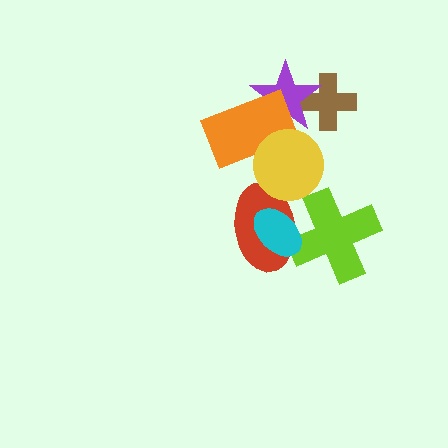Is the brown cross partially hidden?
Yes, it is partially covered by another shape.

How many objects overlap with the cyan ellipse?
2 objects overlap with the cyan ellipse.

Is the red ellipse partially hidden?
Yes, it is partially covered by another shape.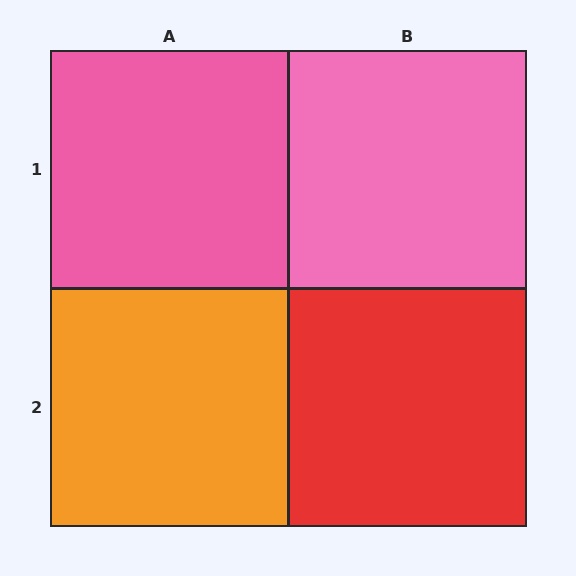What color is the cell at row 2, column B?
Red.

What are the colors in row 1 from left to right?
Pink, pink.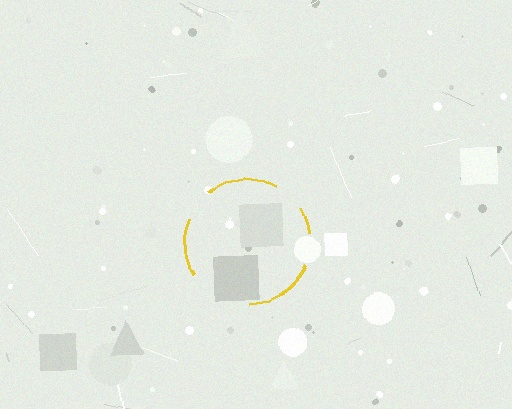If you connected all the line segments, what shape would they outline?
They would outline a circle.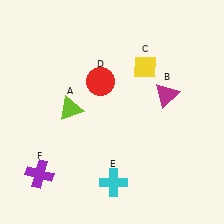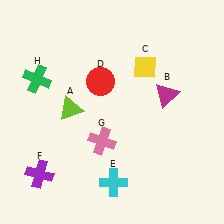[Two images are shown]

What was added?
A pink cross (G), a green cross (H) were added in Image 2.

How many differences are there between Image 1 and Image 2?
There are 2 differences between the two images.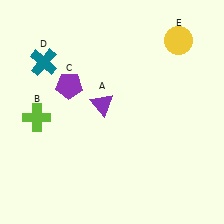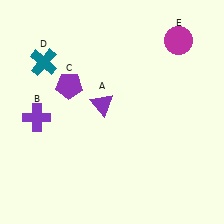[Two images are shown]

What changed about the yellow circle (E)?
In Image 1, E is yellow. In Image 2, it changed to magenta.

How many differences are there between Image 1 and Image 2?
There are 2 differences between the two images.